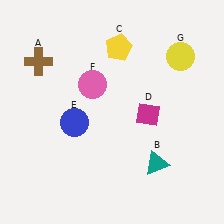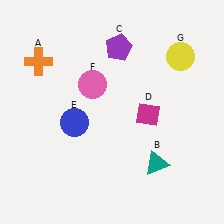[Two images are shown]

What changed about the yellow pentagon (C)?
In Image 1, C is yellow. In Image 2, it changed to purple.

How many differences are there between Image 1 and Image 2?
There are 2 differences between the two images.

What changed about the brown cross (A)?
In Image 1, A is brown. In Image 2, it changed to orange.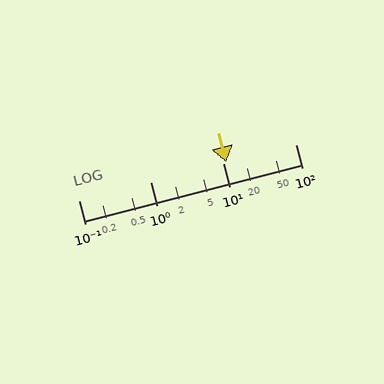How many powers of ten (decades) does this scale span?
The scale spans 3 decades, from 0.1 to 100.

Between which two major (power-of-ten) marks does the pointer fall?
The pointer is between 10 and 100.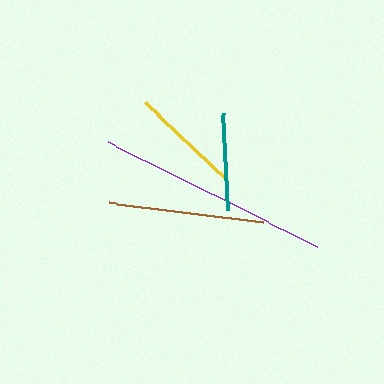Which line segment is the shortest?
The teal line is the shortest at approximately 98 pixels.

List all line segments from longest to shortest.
From longest to shortest: purple, brown, yellow, teal.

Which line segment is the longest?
The purple line is the longest at approximately 233 pixels.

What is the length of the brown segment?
The brown segment is approximately 155 pixels long.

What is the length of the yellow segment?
The yellow segment is approximately 114 pixels long.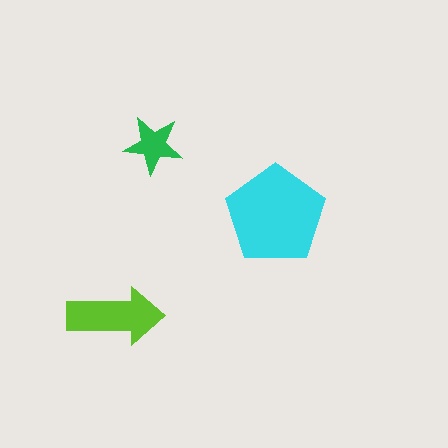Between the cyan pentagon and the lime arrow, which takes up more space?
The cyan pentagon.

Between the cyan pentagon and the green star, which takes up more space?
The cyan pentagon.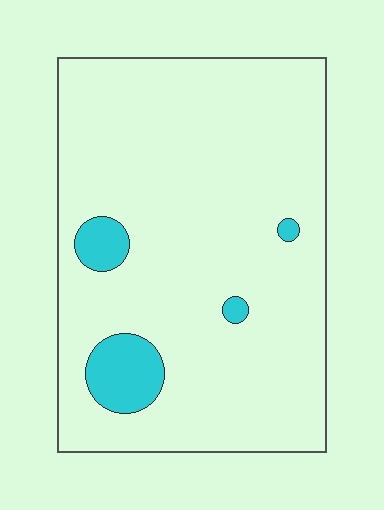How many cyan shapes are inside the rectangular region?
4.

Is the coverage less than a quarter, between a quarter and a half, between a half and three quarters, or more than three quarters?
Less than a quarter.